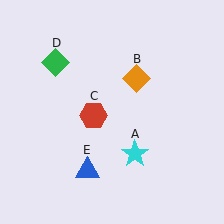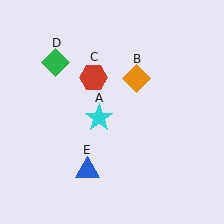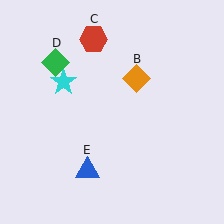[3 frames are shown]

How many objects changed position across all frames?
2 objects changed position: cyan star (object A), red hexagon (object C).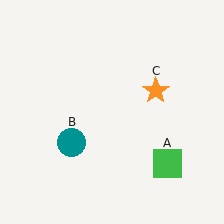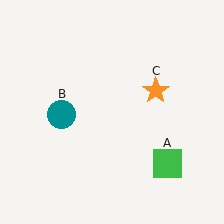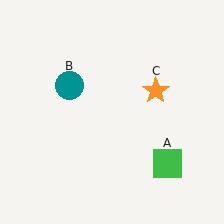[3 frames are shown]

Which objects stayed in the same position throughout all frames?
Green square (object A) and orange star (object C) remained stationary.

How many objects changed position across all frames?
1 object changed position: teal circle (object B).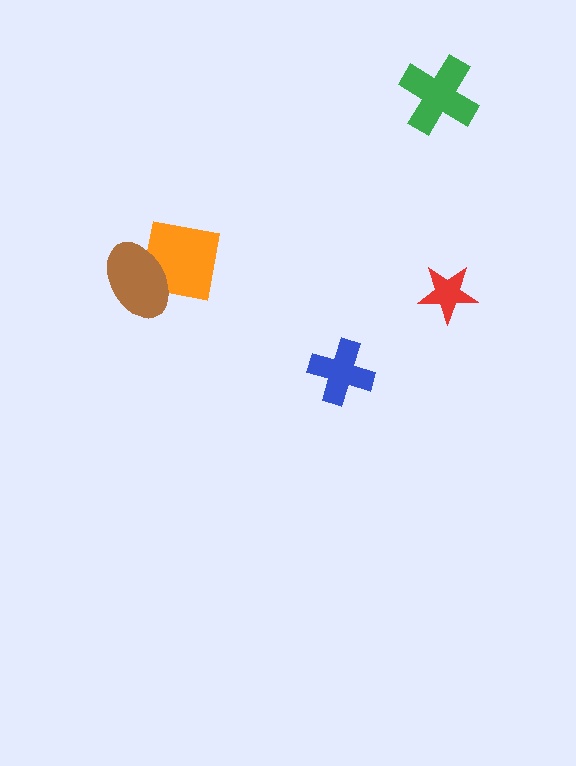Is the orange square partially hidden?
Yes, it is partially covered by another shape.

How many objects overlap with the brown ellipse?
1 object overlaps with the brown ellipse.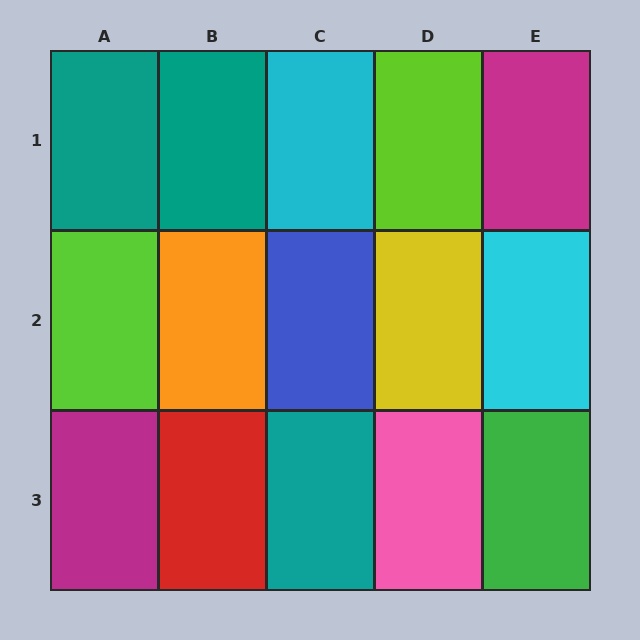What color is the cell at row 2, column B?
Orange.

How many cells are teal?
3 cells are teal.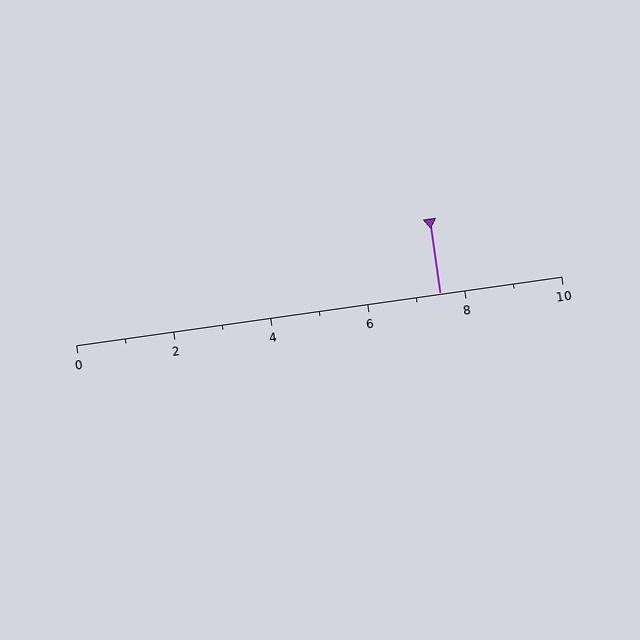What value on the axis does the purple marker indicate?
The marker indicates approximately 7.5.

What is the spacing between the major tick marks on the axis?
The major ticks are spaced 2 apart.